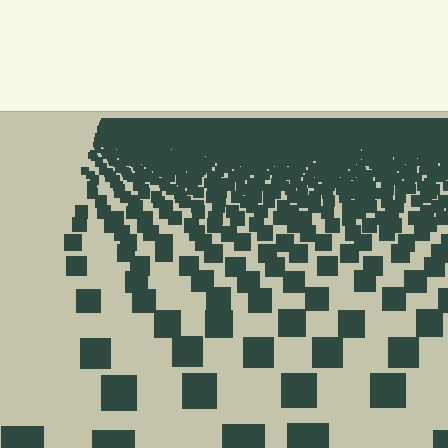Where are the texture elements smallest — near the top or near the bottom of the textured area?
Near the top.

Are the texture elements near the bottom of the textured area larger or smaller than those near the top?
Larger. Near the bottom, elements are closer to the viewer and appear at a bigger on-screen size.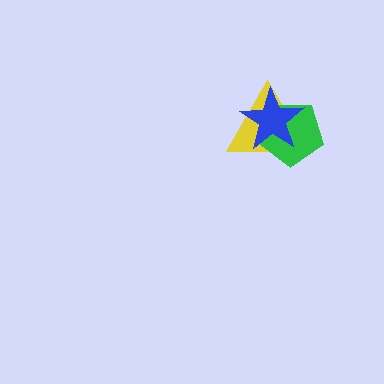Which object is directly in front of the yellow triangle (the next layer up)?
The green pentagon is directly in front of the yellow triangle.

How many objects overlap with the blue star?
2 objects overlap with the blue star.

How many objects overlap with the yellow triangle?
2 objects overlap with the yellow triangle.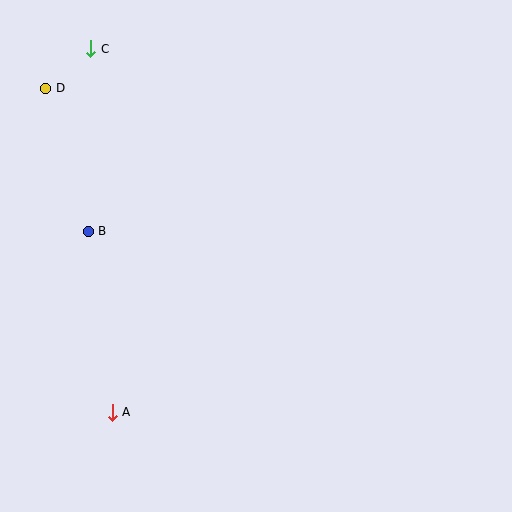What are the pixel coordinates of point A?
Point A is at (112, 412).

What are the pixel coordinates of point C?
Point C is at (91, 49).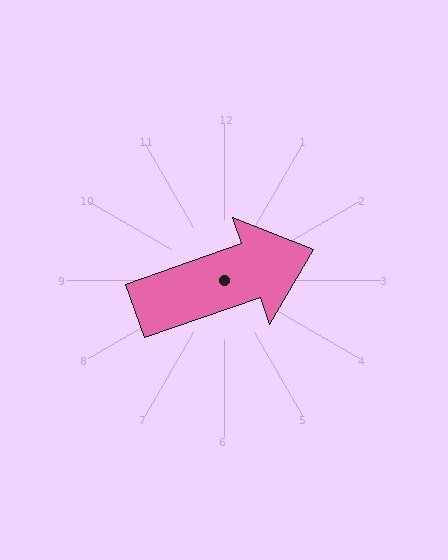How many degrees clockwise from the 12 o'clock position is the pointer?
Approximately 71 degrees.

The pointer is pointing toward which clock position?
Roughly 2 o'clock.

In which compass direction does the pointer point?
East.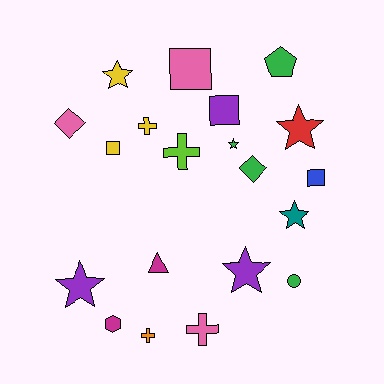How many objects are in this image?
There are 20 objects.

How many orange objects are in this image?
There is 1 orange object.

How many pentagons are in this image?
There is 1 pentagon.